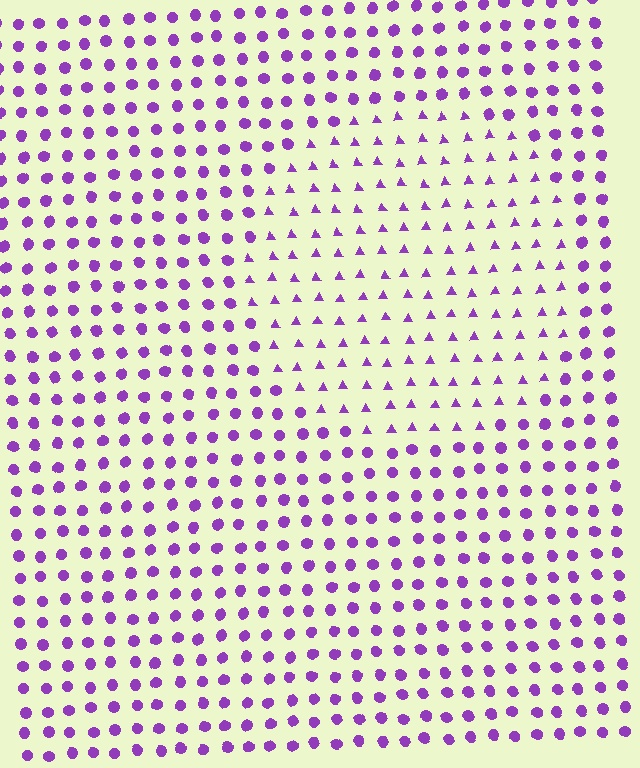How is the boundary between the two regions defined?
The boundary is defined by a change in element shape: triangles inside vs. circles outside. All elements share the same color and spacing.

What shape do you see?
I see a circle.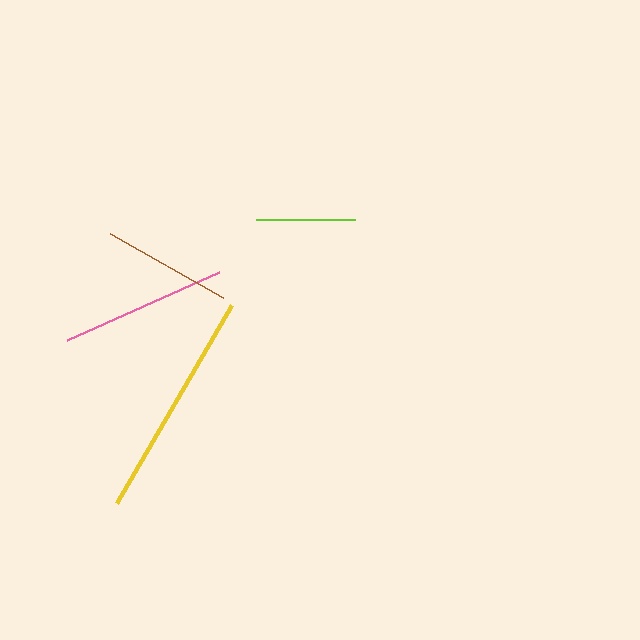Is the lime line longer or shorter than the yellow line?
The yellow line is longer than the lime line.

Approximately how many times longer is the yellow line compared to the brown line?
The yellow line is approximately 1.8 times the length of the brown line.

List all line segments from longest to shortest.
From longest to shortest: yellow, pink, brown, lime.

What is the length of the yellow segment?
The yellow segment is approximately 230 pixels long.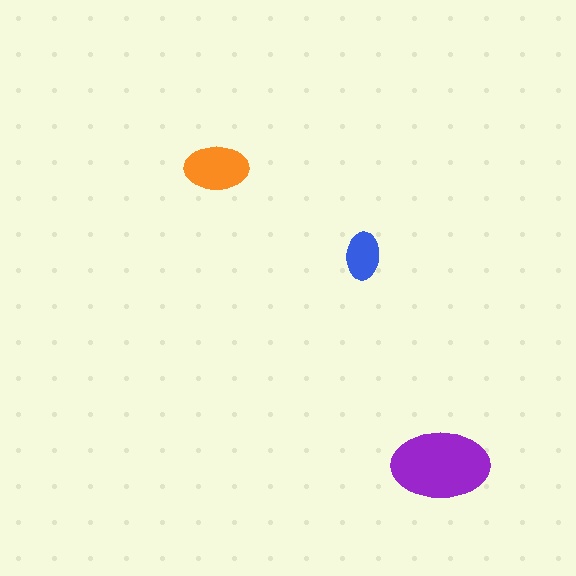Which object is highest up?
The orange ellipse is topmost.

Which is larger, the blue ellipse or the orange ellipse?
The orange one.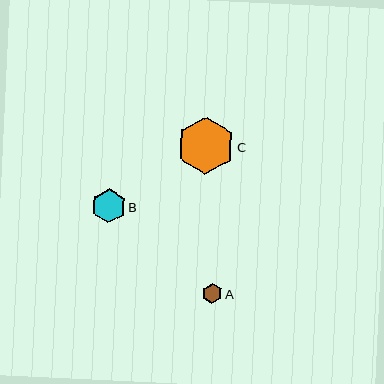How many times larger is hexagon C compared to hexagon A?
Hexagon C is approximately 2.8 times the size of hexagon A.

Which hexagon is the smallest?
Hexagon A is the smallest with a size of approximately 20 pixels.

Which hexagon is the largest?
Hexagon C is the largest with a size of approximately 57 pixels.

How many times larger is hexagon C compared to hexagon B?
Hexagon C is approximately 1.7 times the size of hexagon B.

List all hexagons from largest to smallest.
From largest to smallest: C, B, A.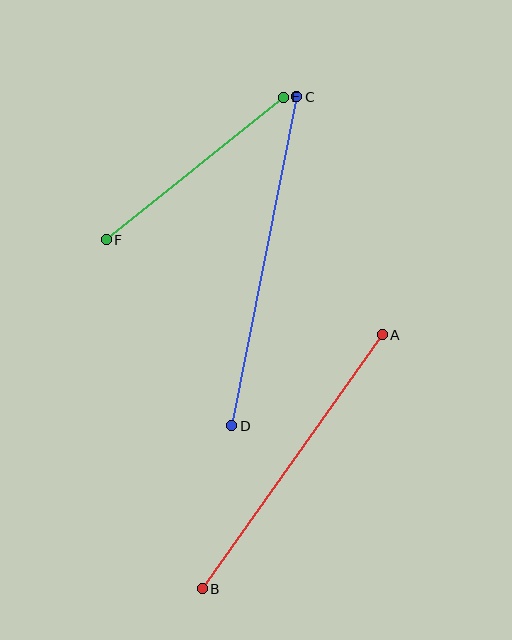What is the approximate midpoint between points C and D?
The midpoint is at approximately (264, 261) pixels.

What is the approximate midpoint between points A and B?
The midpoint is at approximately (292, 462) pixels.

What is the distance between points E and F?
The distance is approximately 227 pixels.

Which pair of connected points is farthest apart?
Points C and D are farthest apart.